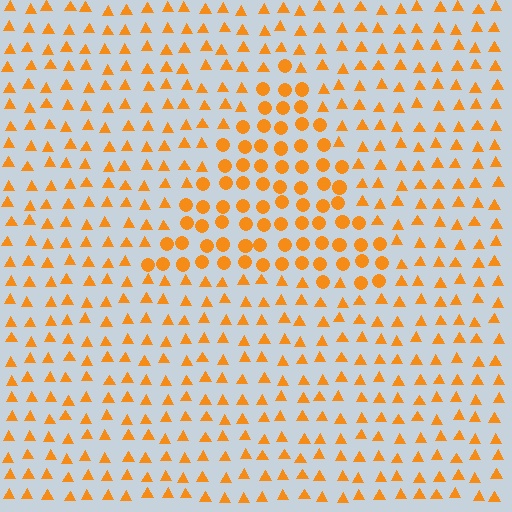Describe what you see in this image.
The image is filled with small orange elements arranged in a uniform grid. A triangle-shaped region contains circles, while the surrounding area contains triangles. The boundary is defined purely by the change in element shape.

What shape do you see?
I see a triangle.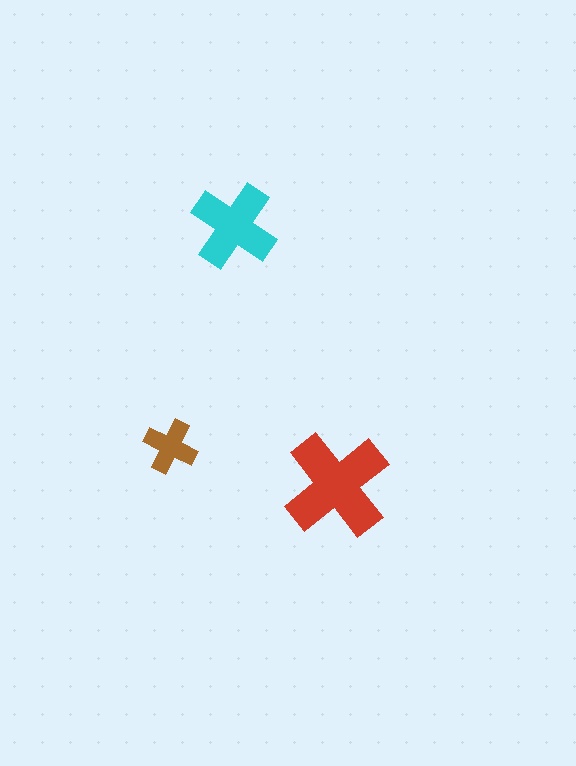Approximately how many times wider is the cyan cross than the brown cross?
About 1.5 times wider.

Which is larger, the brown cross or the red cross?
The red one.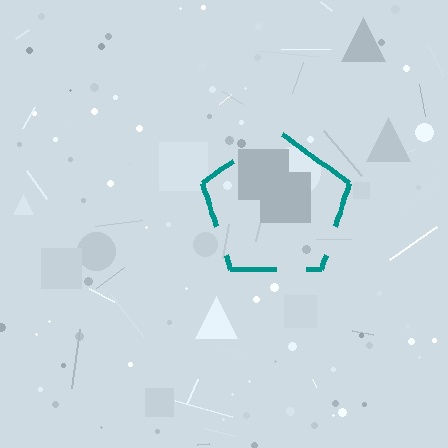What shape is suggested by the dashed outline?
The dashed outline suggests a pentagon.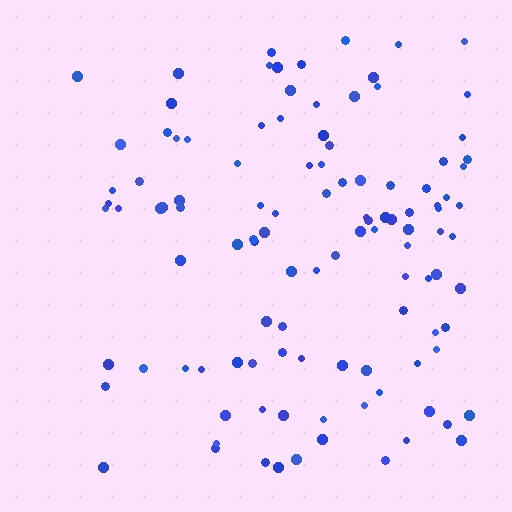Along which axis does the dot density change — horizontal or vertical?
Horizontal.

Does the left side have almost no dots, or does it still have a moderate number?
Still a moderate number, just noticeably fewer than the right.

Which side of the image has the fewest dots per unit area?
The left.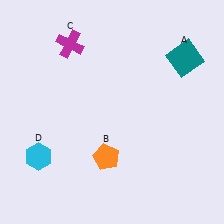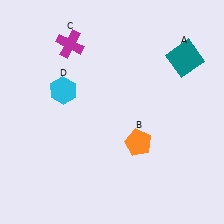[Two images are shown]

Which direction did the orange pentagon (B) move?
The orange pentagon (B) moved right.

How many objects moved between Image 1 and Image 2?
2 objects moved between the two images.